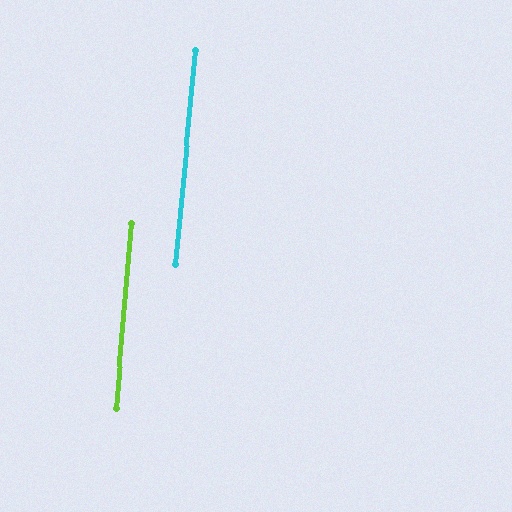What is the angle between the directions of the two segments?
Approximately 0 degrees.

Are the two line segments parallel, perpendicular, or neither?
Parallel — their directions differ by only 0.4°.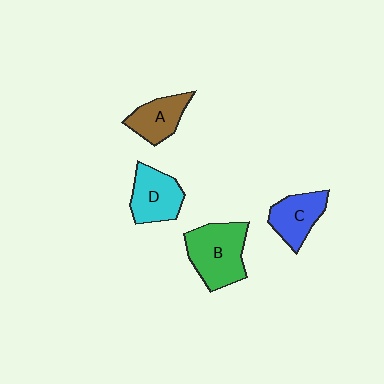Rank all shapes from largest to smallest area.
From largest to smallest: B (green), D (cyan), C (blue), A (brown).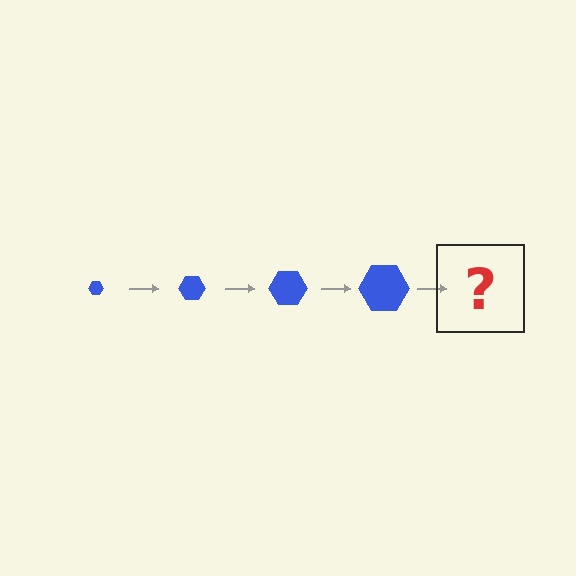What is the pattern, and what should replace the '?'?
The pattern is that the hexagon gets progressively larger each step. The '?' should be a blue hexagon, larger than the previous one.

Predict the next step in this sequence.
The next step is a blue hexagon, larger than the previous one.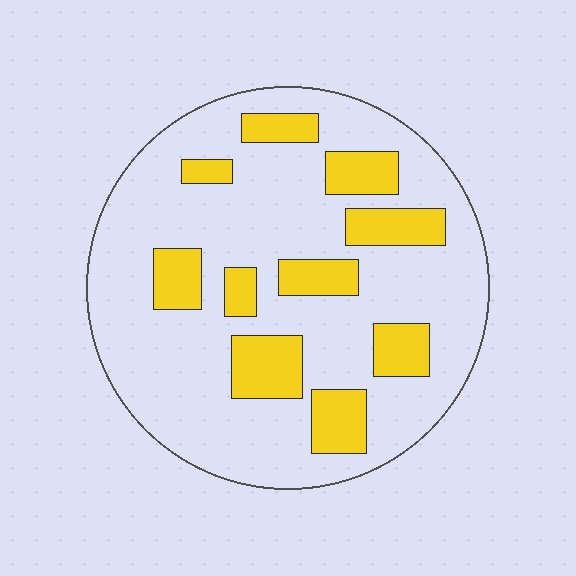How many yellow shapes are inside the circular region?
10.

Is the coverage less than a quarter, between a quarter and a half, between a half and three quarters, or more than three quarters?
Less than a quarter.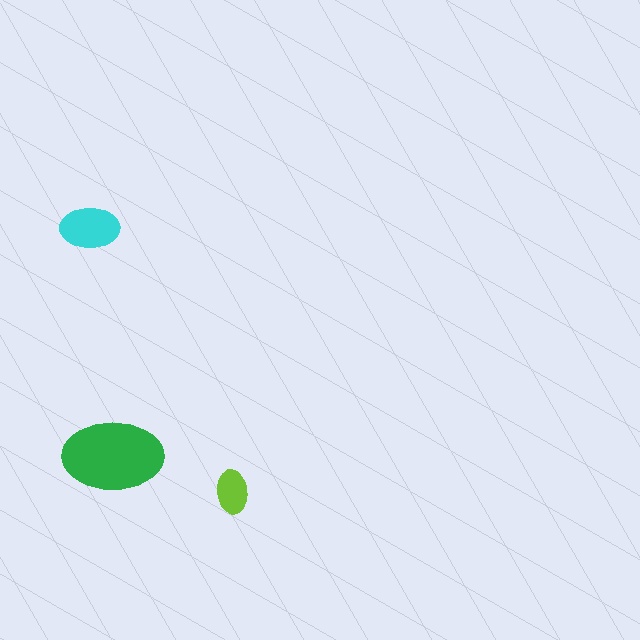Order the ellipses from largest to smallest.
the green one, the cyan one, the lime one.